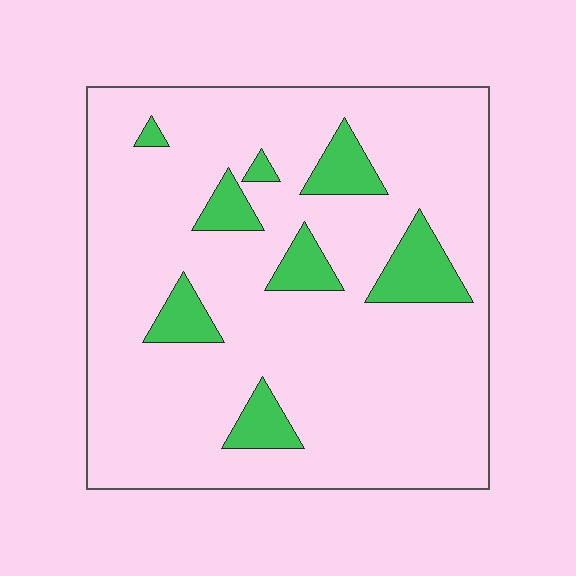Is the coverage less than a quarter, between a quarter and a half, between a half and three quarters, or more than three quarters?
Less than a quarter.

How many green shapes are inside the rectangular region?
8.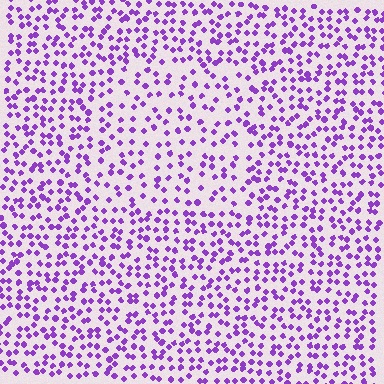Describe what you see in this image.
The image contains small purple elements arranged at two different densities. A rectangle-shaped region is visible where the elements are less densely packed than the surrounding area.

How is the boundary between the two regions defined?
The boundary is defined by a change in element density (approximately 1.6x ratio). All elements are the same color, size, and shape.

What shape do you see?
I see a rectangle.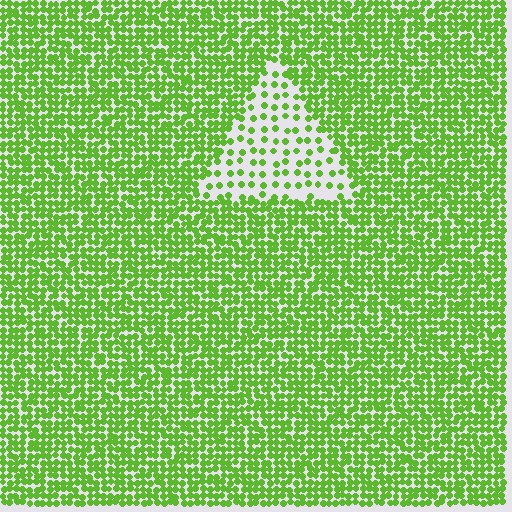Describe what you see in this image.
The image contains small lime elements arranged at two different densities. A triangle-shaped region is visible where the elements are less densely packed than the surrounding area.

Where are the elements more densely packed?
The elements are more densely packed outside the triangle boundary.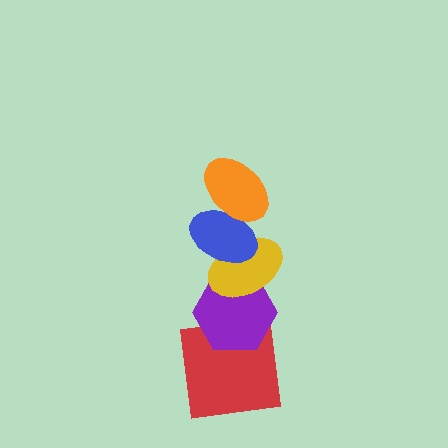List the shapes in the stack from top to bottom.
From top to bottom: the orange ellipse, the blue ellipse, the yellow ellipse, the purple hexagon, the red square.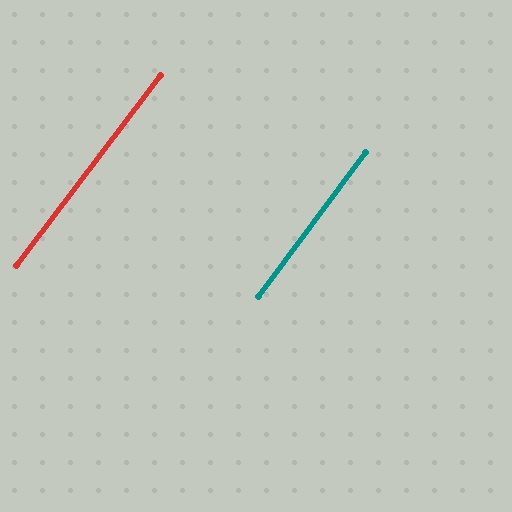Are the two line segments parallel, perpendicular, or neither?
Parallel — their directions differ by only 0.5°.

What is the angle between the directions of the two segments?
Approximately 1 degree.